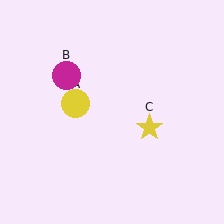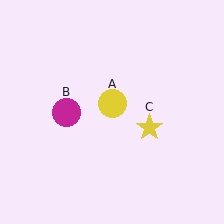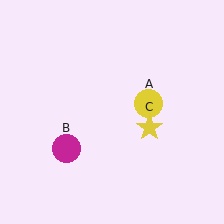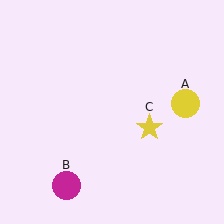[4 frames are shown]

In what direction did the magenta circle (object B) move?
The magenta circle (object B) moved down.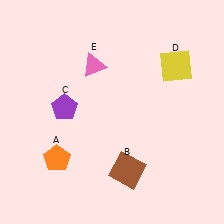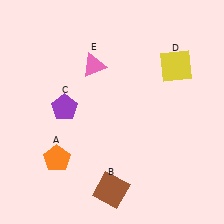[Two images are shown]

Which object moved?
The brown square (B) moved down.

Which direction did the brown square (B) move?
The brown square (B) moved down.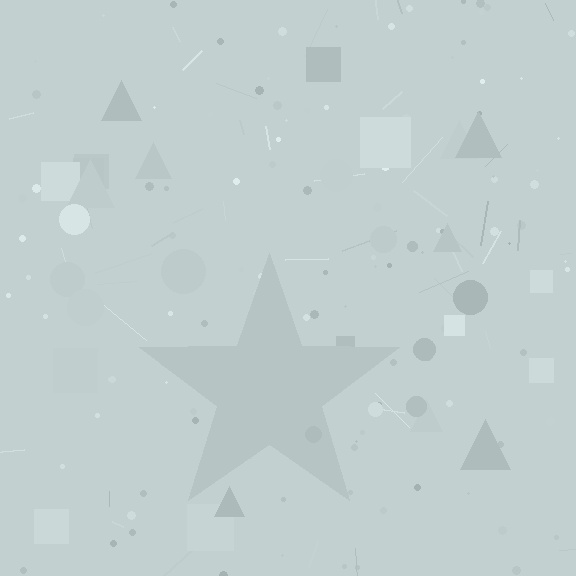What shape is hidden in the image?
A star is hidden in the image.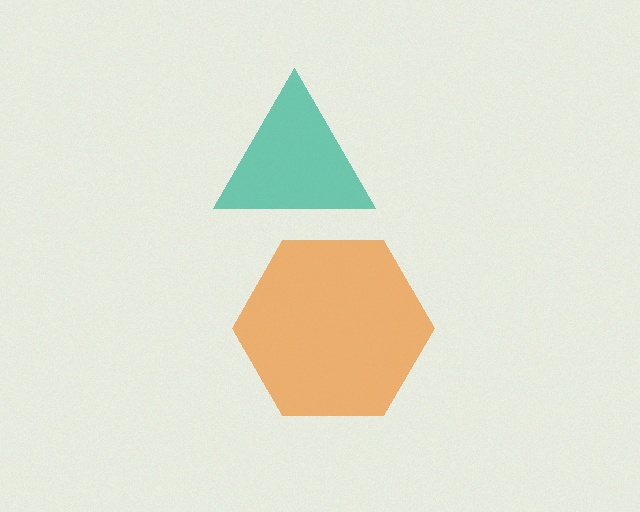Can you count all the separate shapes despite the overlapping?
Yes, there are 2 separate shapes.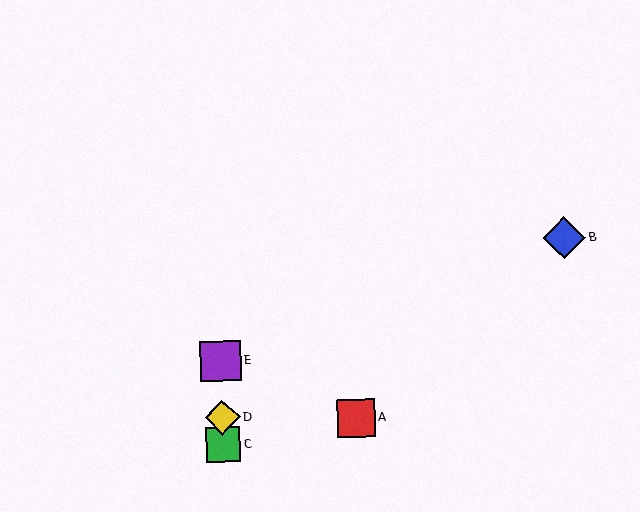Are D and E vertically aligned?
Yes, both are at x≈222.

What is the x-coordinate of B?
Object B is at x≈564.